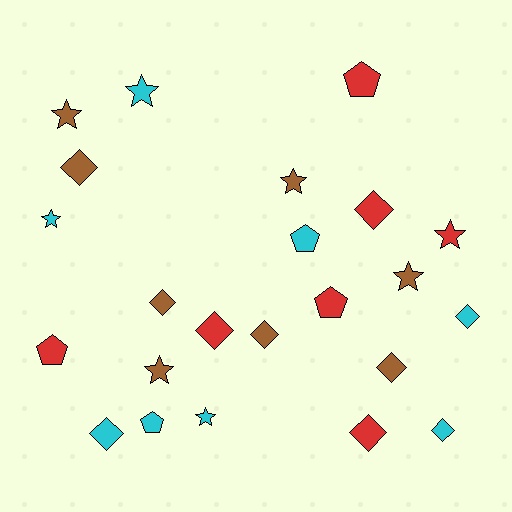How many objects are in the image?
There are 23 objects.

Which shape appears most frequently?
Diamond, with 10 objects.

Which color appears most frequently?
Cyan, with 8 objects.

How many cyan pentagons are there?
There are 2 cyan pentagons.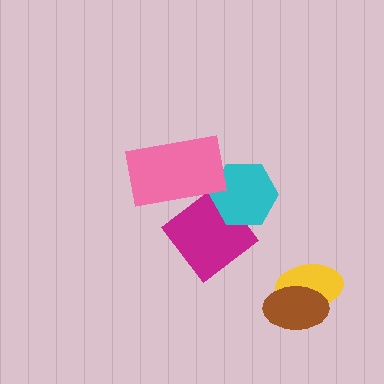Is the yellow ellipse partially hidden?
Yes, it is partially covered by another shape.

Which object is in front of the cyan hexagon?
The pink rectangle is in front of the cyan hexagon.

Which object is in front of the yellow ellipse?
The brown ellipse is in front of the yellow ellipse.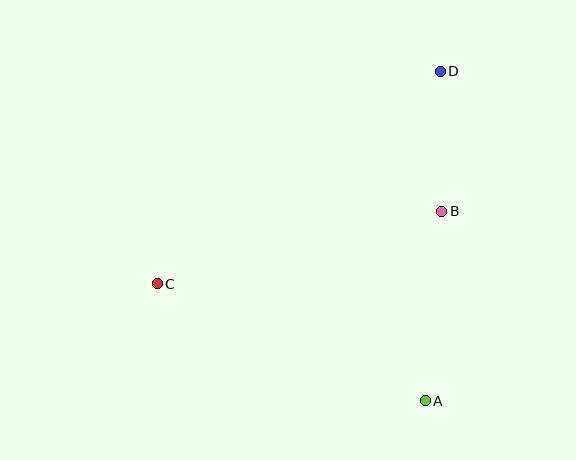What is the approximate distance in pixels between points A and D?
The distance between A and D is approximately 330 pixels.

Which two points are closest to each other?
Points B and D are closest to each other.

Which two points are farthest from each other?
Points C and D are farthest from each other.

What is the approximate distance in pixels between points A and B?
The distance between A and B is approximately 190 pixels.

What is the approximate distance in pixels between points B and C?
The distance between B and C is approximately 294 pixels.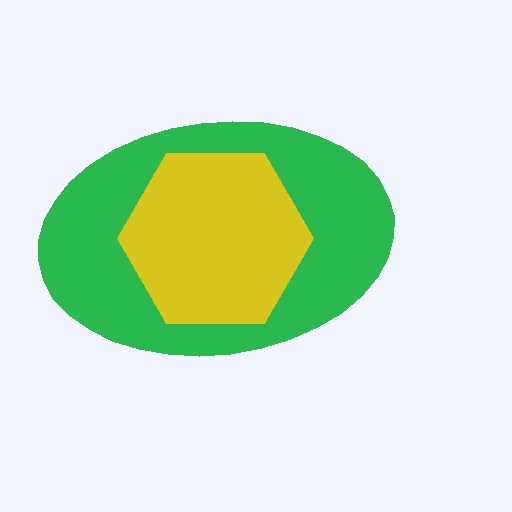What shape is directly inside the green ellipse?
The yellow hexagon.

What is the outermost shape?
The green ellipse.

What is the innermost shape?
The yellow hexagon.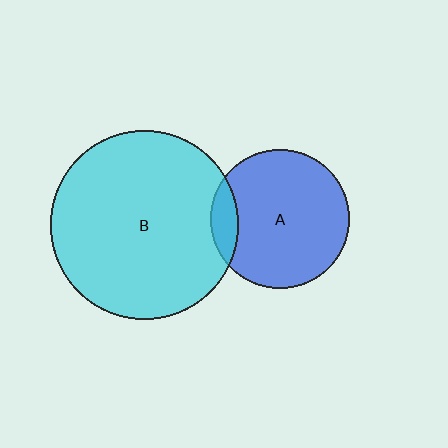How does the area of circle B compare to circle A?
Approximately 1.9 times.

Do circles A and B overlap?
Yes.